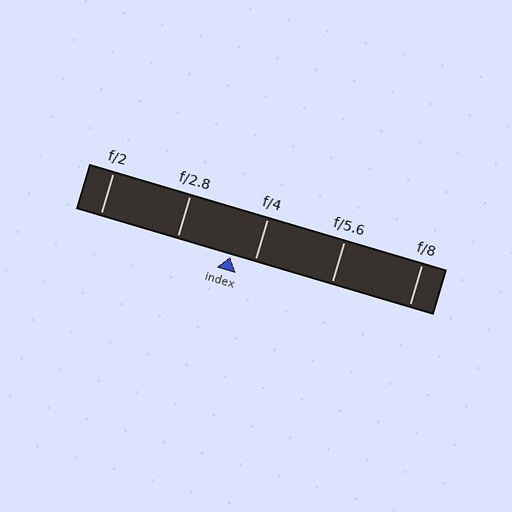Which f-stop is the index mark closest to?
The index mark is closest to f/4.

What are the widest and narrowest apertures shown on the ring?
The widest aperture shown is f/2 and the narrowest is f/8.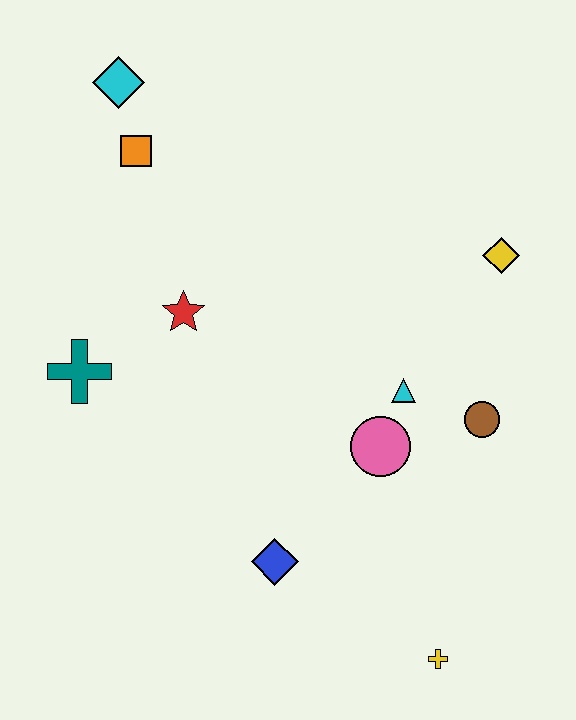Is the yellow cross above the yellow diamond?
No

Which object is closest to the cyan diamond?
The orange square is closest to the cyan diamond.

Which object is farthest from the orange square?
The yellow cross is farthest from the orange square.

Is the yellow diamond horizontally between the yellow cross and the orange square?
No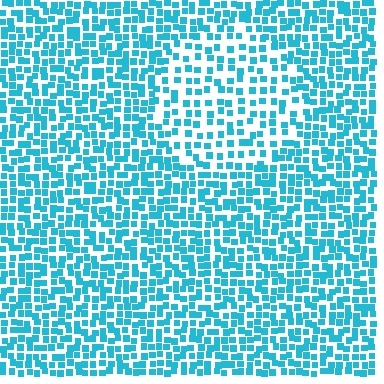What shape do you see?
I see a circle.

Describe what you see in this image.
The image contains small cyan elements arranged at two different densities. A circle-shaped region is visible where the elements are less densely packed than the surrounding area.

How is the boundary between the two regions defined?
The boundary is defined by a change in element density (approximately 1.7x ratio). All elements are the same color, size, and shape.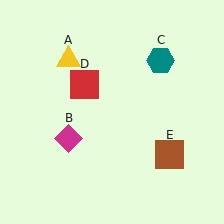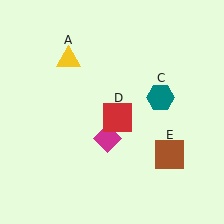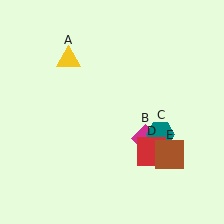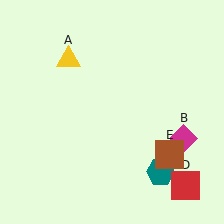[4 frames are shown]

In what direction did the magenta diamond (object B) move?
The magenta diamond (object B) moved right.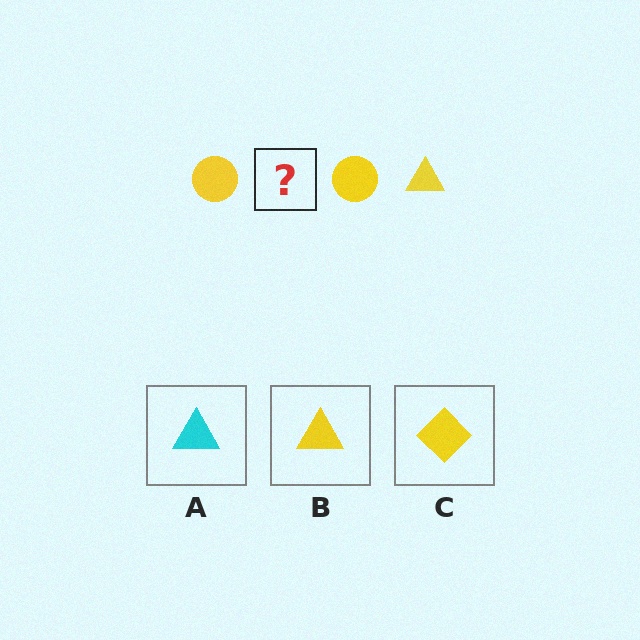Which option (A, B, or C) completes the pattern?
B.